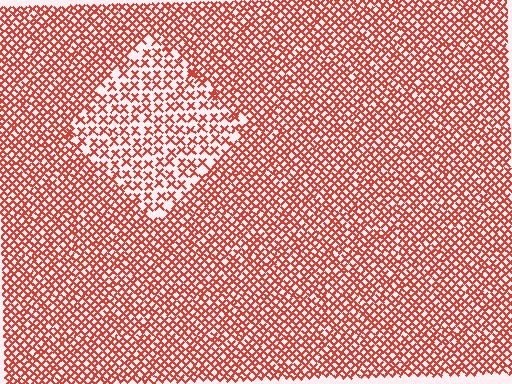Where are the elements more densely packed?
The elements are more densely packed outside the diamond boundary.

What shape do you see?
I see a diamond.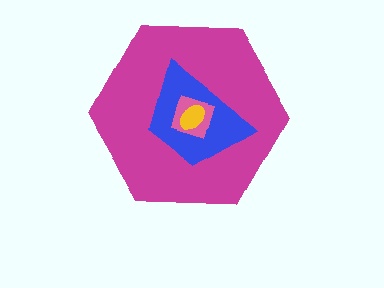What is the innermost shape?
The yellow ellipse.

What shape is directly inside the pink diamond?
The yellow ellipse.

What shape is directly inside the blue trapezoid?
The pink diamond.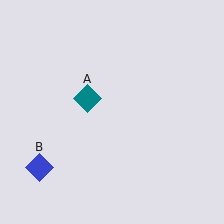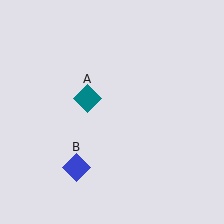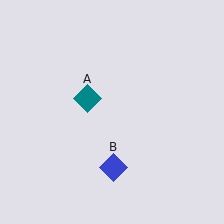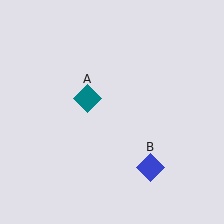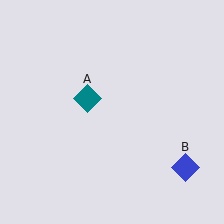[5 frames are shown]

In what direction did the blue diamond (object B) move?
The blue diamond (object B) moved right.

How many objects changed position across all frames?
1 object changed position: blue diamond (object B).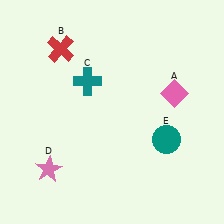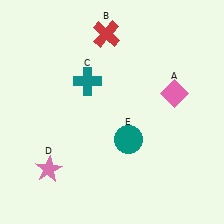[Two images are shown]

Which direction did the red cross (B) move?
The red cross (B) moved right.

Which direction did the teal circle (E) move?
The teal circle (E) moved left.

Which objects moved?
The objects that moved are: the red cross (B), the teal circle (E).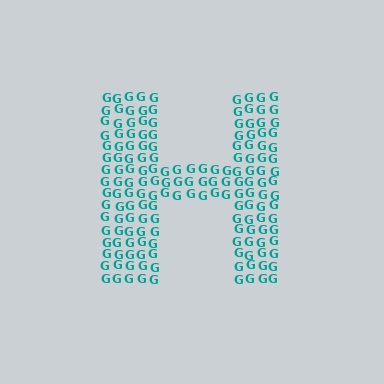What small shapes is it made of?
It is made of small letter G's.